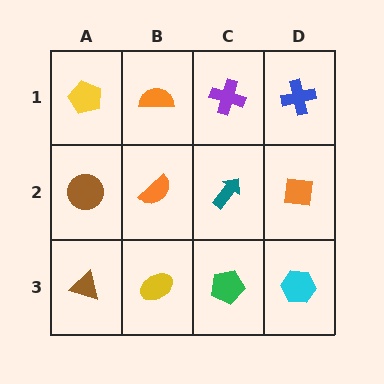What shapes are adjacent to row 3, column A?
A brown circle (row 2, column A), a yellow ellipse (row 3, column B).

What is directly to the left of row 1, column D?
A purple cross.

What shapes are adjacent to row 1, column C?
A teal arrow (row 2, column C), an orange semicircle (row 1, column B), a blue cross (row 1, column D).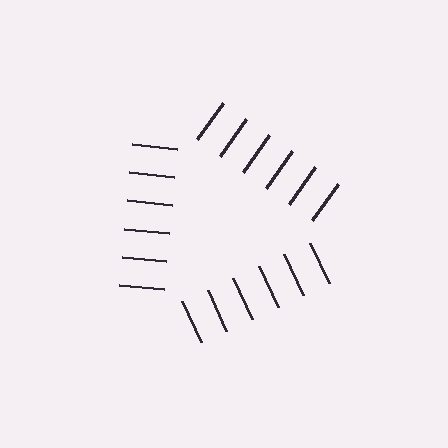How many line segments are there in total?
18 — 6 along each of the 3 edges.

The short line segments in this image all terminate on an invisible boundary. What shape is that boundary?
An illusory triangle — the line segments terminate on its edges but no continuous stroke is drawn.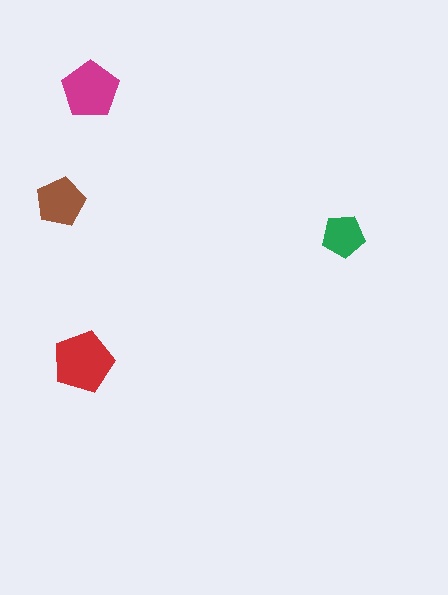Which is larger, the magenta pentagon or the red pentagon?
The red one.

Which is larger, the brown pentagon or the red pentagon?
The red one.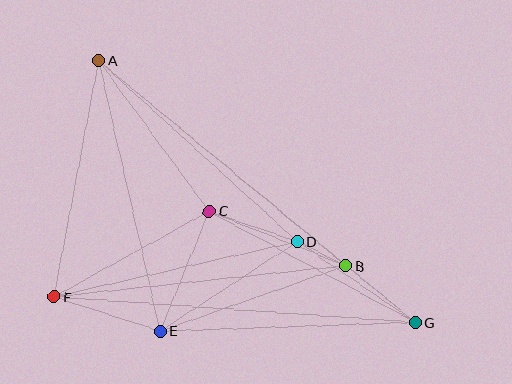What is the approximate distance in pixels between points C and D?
The distance between C and D is approximately 93 pixels.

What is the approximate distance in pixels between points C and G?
The distance between C and G is approximately 234 pixels.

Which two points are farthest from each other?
Points A and G are farthest from each other.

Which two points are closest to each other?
Points B and D are closest to each other.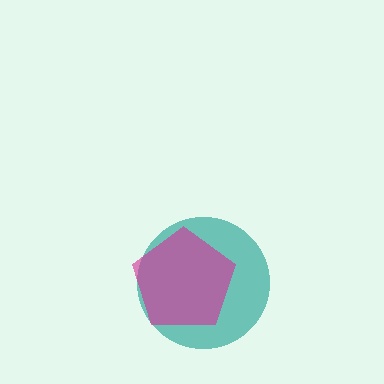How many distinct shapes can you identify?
There are 2 distinct shapes: a teal circle, a magenta pentagon.